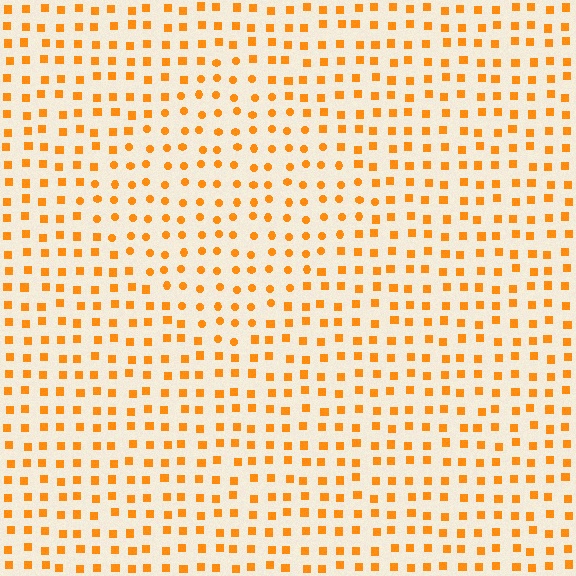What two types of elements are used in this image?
The image uses circles inside the diamond region and squares outside it.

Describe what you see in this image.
The image is filled with small orange elements arranged in a uniform grid. A diamond-shaped region contains circles, while the surrounding area contains squares. The boundary is defined purely by the change in element shape.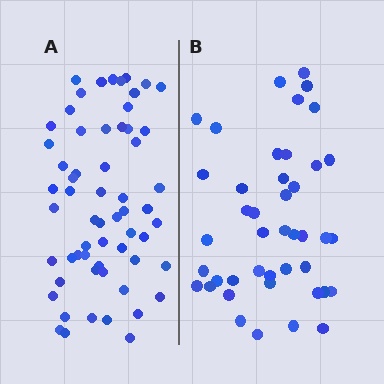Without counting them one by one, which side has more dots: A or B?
Region A (the left region) has more dots.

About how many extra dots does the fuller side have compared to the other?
Region A has approximately 15 more dots than region B.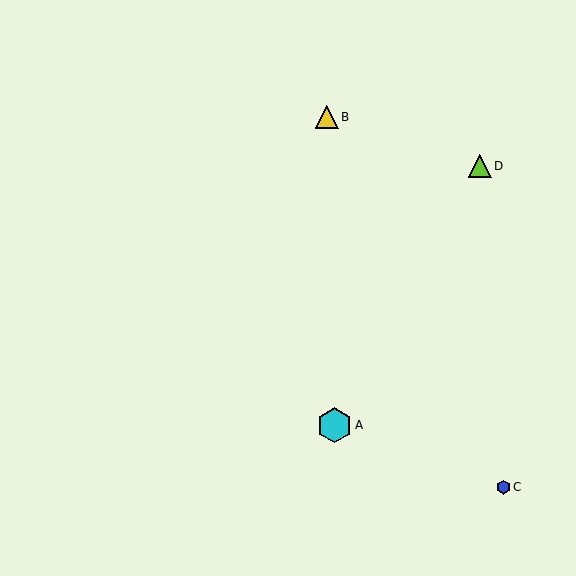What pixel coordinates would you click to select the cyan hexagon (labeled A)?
Click at (335, 425) to select the cyan hexagon A.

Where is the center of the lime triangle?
The center of the lime triangle is at (480, 166).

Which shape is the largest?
The cyan hexagon (labeled A) is the largest.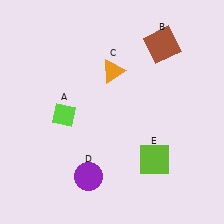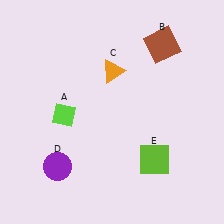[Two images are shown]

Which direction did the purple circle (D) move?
The purple circle (D) moved left.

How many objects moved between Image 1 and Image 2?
1 object moved between the two images.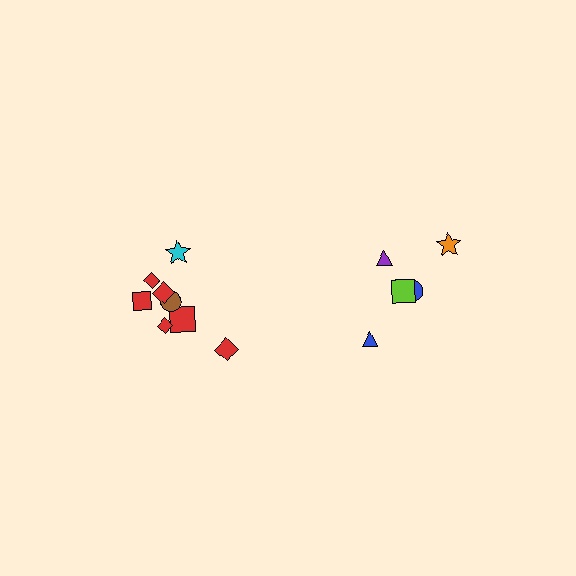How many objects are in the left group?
There are 8 objects.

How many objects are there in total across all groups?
There are 13 objects.